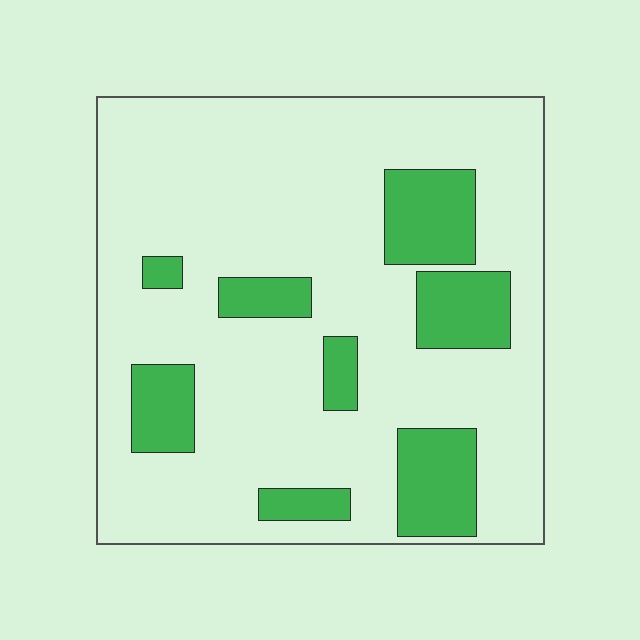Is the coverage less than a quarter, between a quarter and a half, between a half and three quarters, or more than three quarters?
Less than a quarter.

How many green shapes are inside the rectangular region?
8.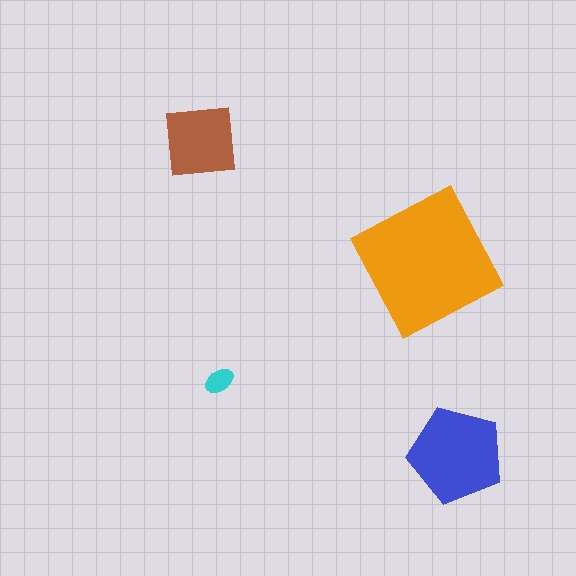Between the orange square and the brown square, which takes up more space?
The orange square.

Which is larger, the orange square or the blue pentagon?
The orange square.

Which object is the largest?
The orange square.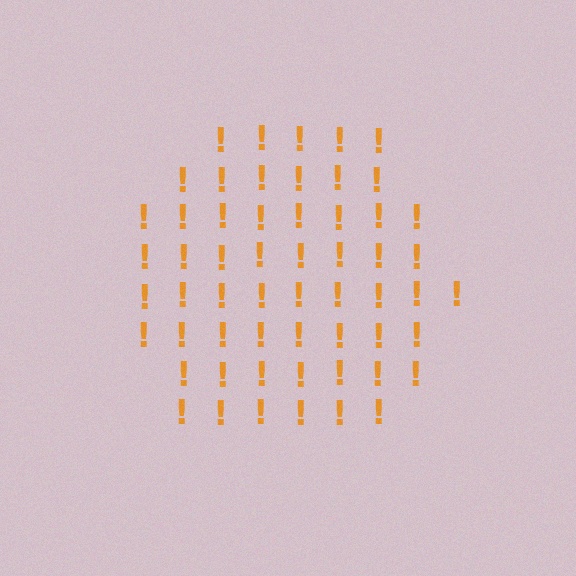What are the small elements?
The small elements are exclamation marks.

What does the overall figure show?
The overall figure shows a hexagon.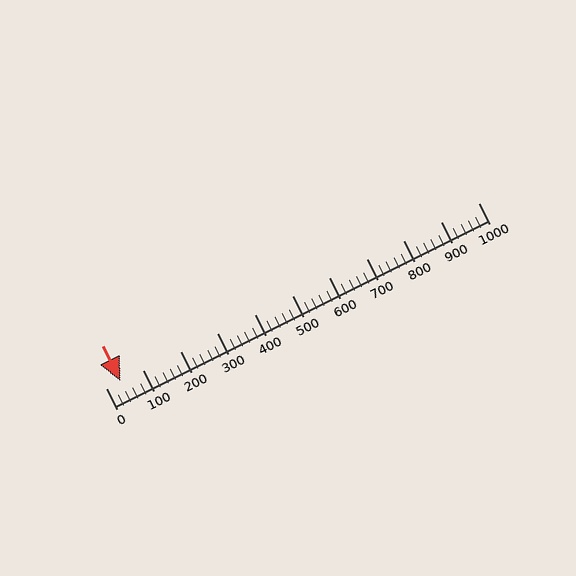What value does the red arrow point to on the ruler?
The red arrow points to approximately 40.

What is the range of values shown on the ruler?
The ruler shows values from 0 to 1000.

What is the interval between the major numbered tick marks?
The major tick marks are spaced 100 units apart.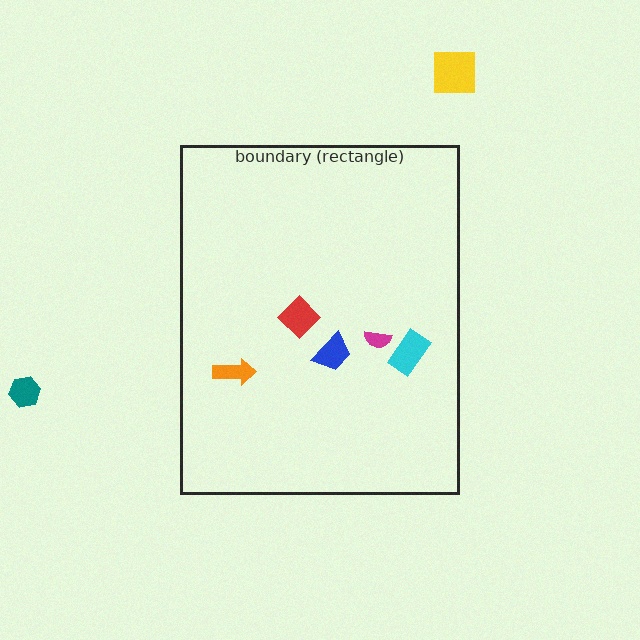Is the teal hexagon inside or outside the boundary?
Outside.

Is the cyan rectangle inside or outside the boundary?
Inside.